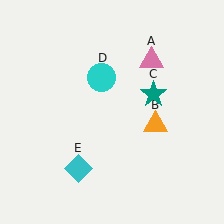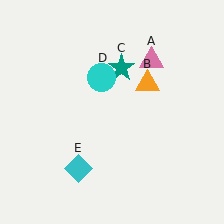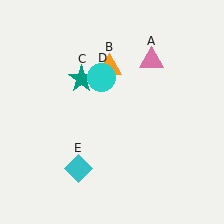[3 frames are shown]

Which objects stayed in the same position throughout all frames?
Pink triangle (object A) and cyan circle (object D) and cyan diamond (object E) remained stationary.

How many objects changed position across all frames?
2 objects changed position: orange triangle (object B), teal star (object C).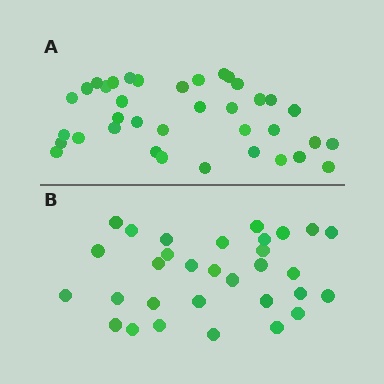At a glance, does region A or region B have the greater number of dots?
Region A (the top region) has more dots.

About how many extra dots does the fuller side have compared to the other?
Region A has about 6 more dots than region B.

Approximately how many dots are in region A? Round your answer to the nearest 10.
About 40 dots. (The exact count is 37, which rounds to 40.)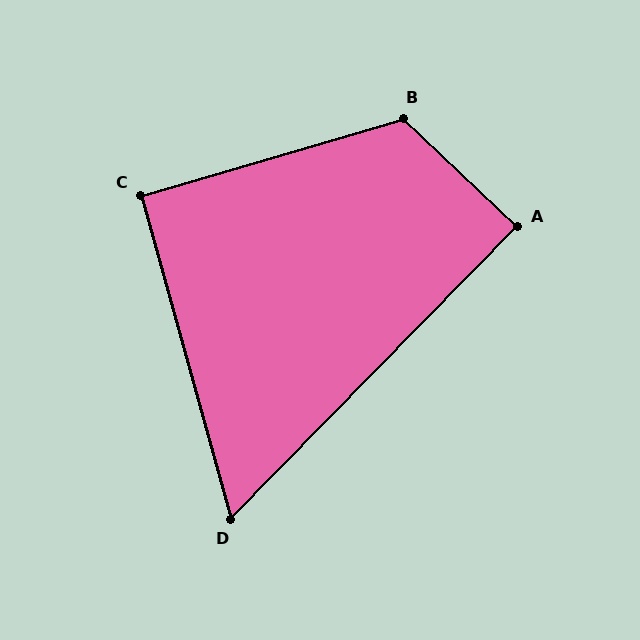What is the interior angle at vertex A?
Approximately 89 degrees (approximately right).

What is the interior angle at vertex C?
Approximately 91 degrees (approximately right).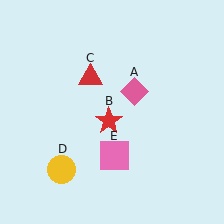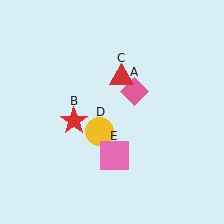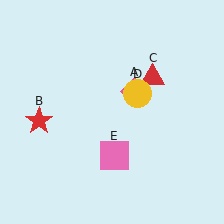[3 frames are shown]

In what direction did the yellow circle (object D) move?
The yellow circle (object D) moved up and to the right.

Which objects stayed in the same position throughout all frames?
Pink diamond (object A) and pink square (object E) remained stationary.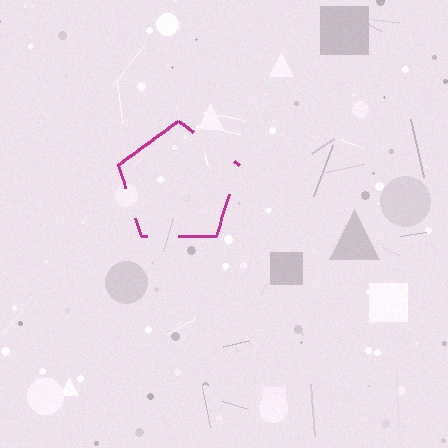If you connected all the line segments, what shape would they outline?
They would outline a pentagon.